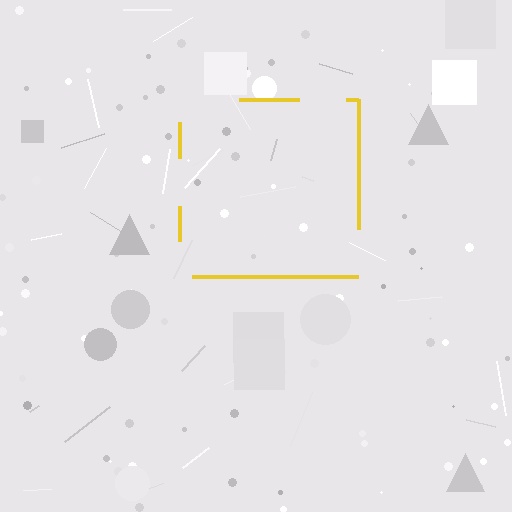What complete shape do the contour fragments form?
The contour fragments form a square.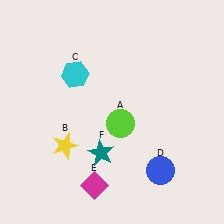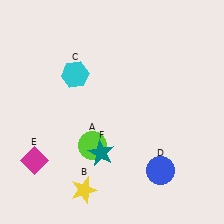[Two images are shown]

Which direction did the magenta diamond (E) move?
The magenta diamond (E) moved left.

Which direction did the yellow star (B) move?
The yellow star (B) moved down.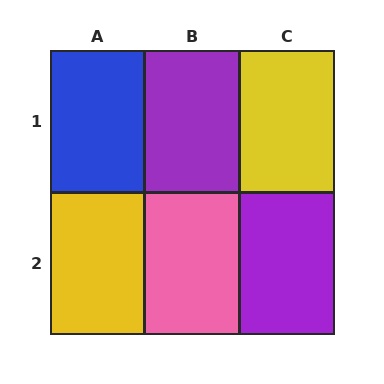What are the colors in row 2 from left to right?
Yellow, pink, purple.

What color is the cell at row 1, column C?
Yellow.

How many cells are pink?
1 cell is pink.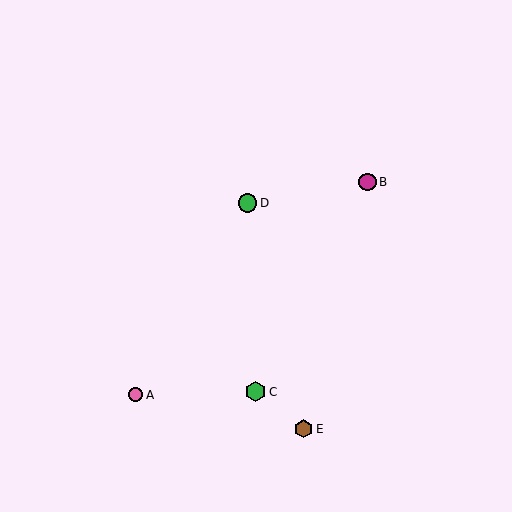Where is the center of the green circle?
The center of the green circle is at (247, 203).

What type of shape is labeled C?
Shape C is a green hexagon.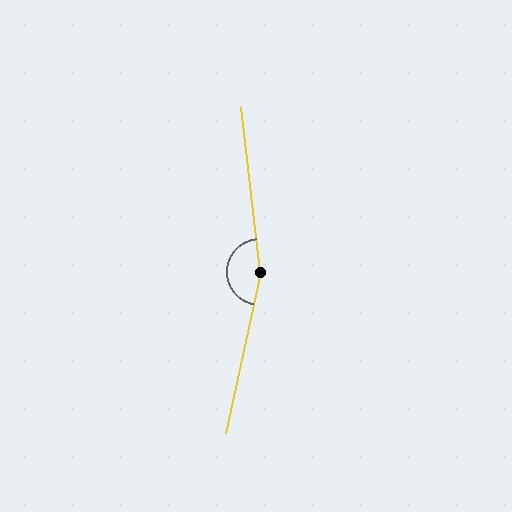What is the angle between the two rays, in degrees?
Approximately 161 degrees.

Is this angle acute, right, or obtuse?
It is obtuse.